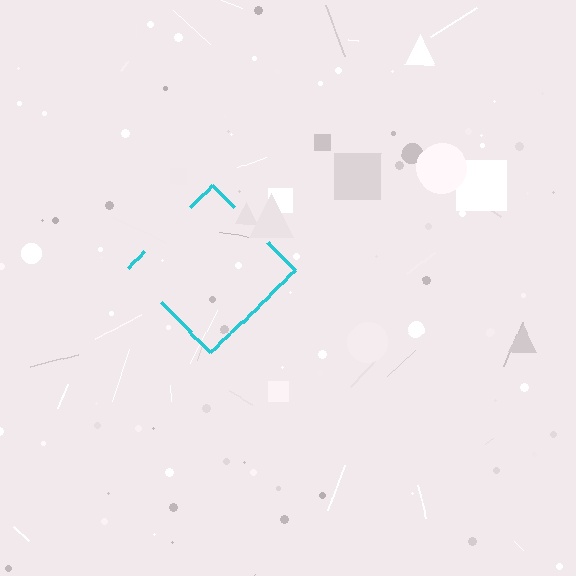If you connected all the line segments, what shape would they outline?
They would outline a diamond.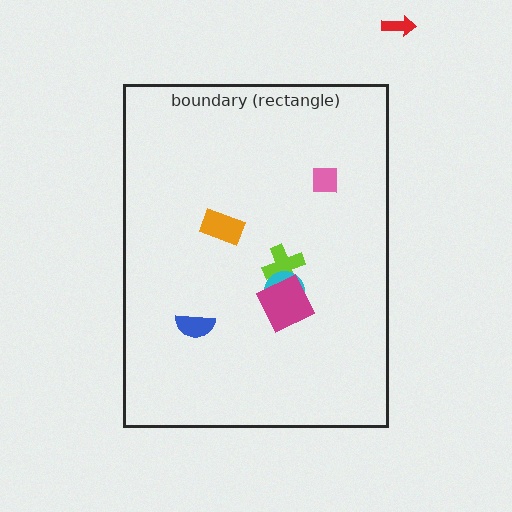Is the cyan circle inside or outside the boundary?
Inside.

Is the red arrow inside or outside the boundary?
Outside.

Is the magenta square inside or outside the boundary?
Inside.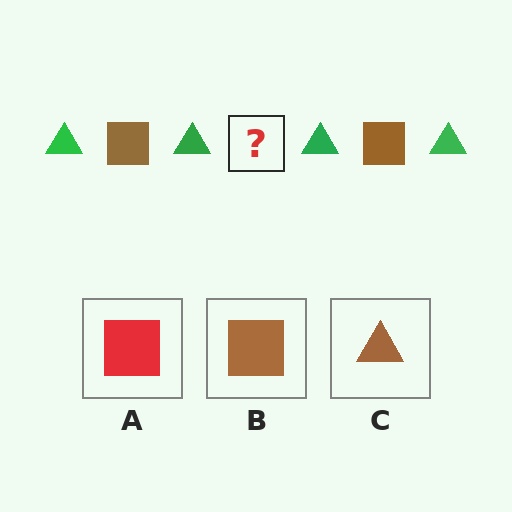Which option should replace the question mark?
Option B.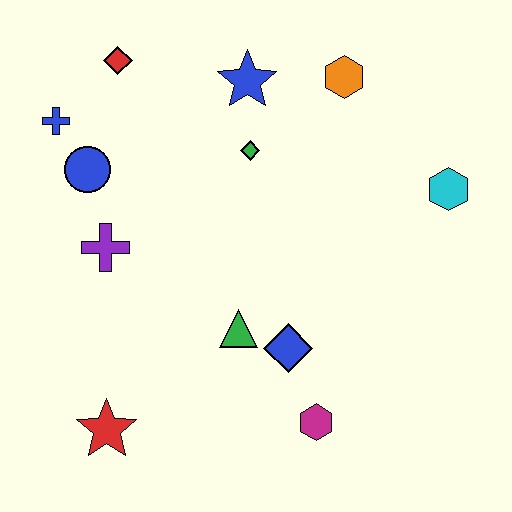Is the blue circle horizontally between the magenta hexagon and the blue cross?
Yes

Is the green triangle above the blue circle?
No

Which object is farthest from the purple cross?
The cyan hexagon is farthest from the purple cross.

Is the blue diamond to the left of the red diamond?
No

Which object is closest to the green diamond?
The blue star is closest to the green diamond.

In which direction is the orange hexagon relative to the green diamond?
The orange hexagon is to the right of the green diamond.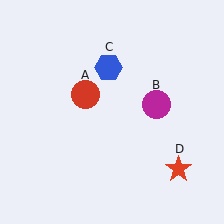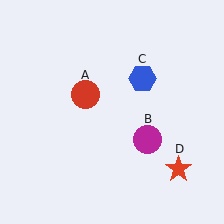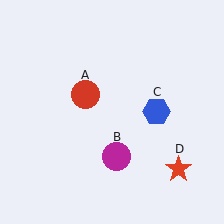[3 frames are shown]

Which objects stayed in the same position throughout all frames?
Red circle (object A) and red star (object D) remained stationary.